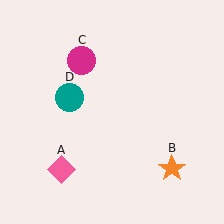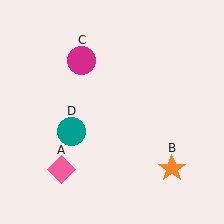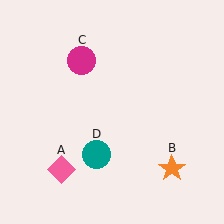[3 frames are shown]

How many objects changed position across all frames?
1 object changed position: teal circle (object D).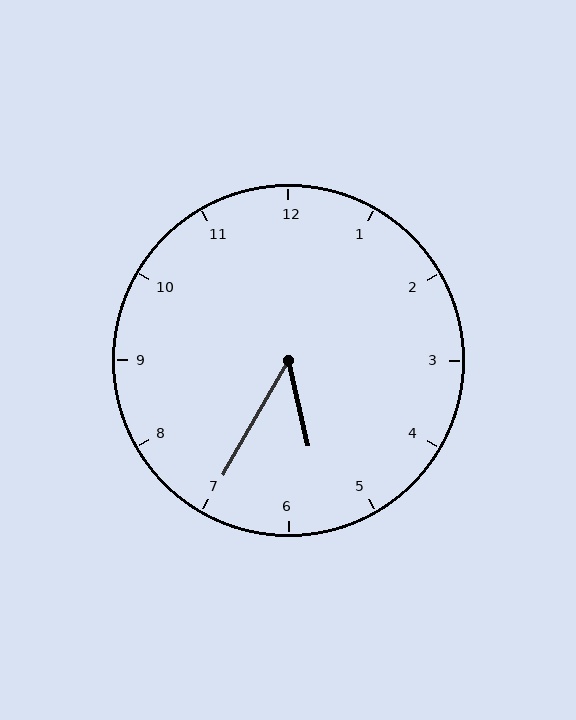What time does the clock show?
5:35.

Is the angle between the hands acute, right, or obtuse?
It is acute.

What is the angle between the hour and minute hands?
Approximately 42 degrees.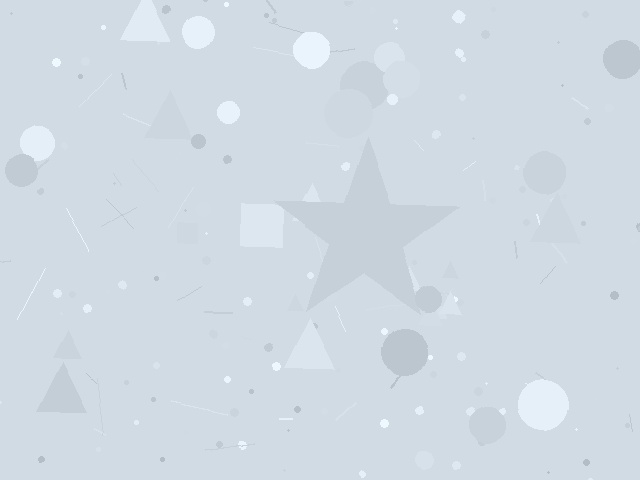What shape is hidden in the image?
A star is hidden in the image.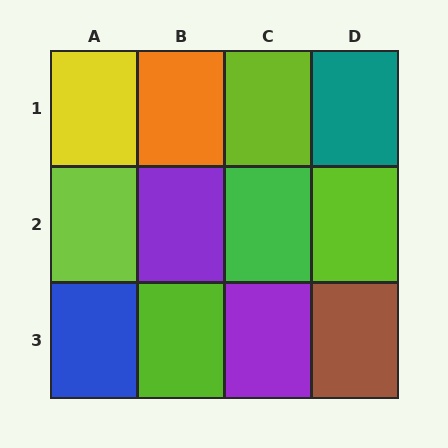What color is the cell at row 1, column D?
Teal.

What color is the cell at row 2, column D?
Lime.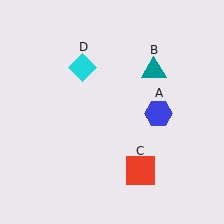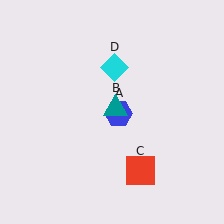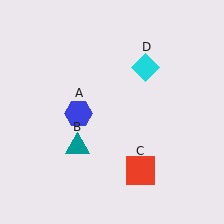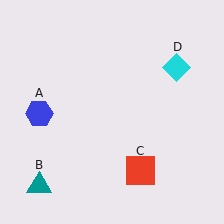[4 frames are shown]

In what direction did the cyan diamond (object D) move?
The cyan diamond (object D) moved right.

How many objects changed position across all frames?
3 objects changed position: blue hexagon (object A), teal triangle (object B), cyan diamond (object D).